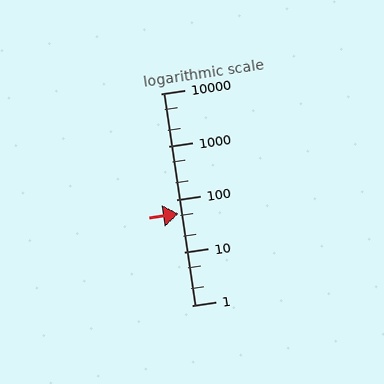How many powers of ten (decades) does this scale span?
The scale spans 4 decades, from 1 to 10000.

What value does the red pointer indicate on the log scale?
The pointer indicates approximately 54.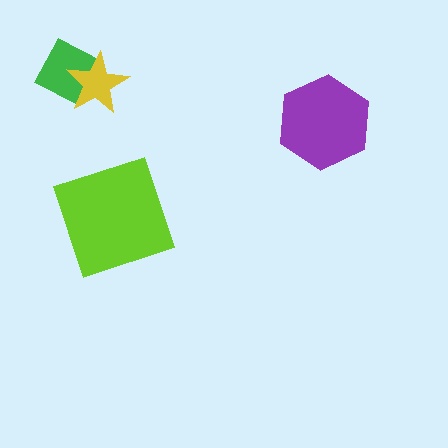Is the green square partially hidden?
Yes, it is partially covered by another shape.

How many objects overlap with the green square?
1 object overlaps with the green square.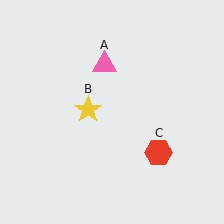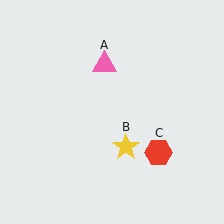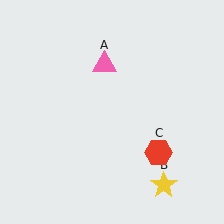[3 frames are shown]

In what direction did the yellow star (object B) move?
The yellow star (object B) moved down and to the right.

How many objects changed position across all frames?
1 object changed position: yellow star (object B).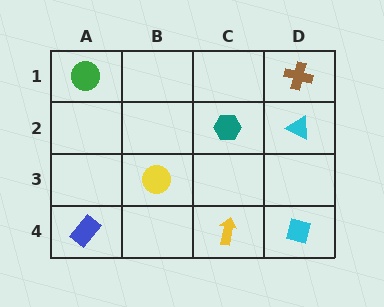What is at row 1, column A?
A green circle.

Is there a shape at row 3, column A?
No, that cell is empty.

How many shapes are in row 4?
3 shapes.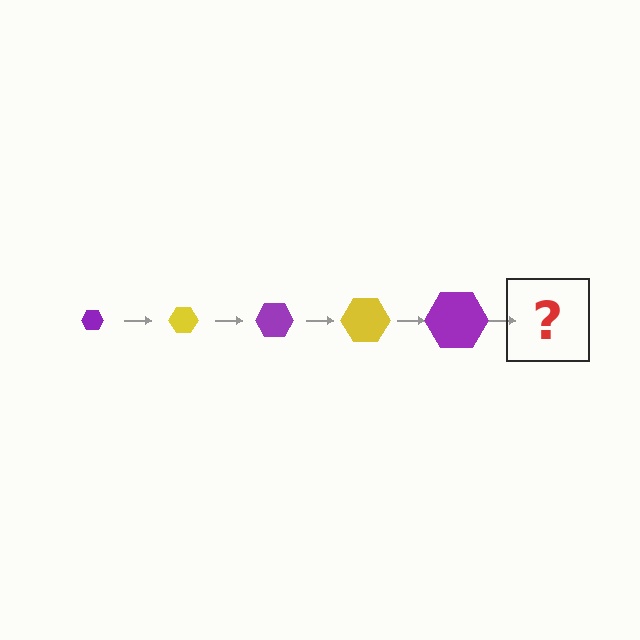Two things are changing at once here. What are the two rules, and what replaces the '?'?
The two rules are that the hexagon grows larger each step and the color cycles through purple and yellow. The '?' should be a yellow hexagon, larger than the previous one.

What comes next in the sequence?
The next element should be a yellow hexagon, larger than the previous one.